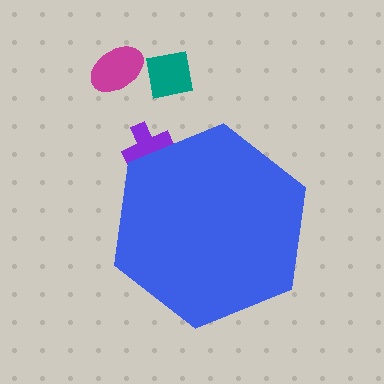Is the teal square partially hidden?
No, the teal square is fully visible.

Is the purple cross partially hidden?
Yes, the purple cross is partially hidden behind the blue hexagon.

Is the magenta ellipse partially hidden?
No, the magenta ellipse is fully visible.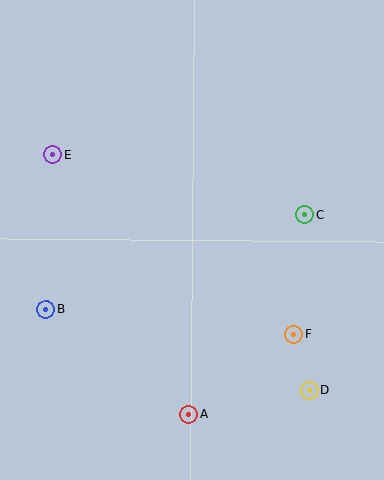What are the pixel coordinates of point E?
Point E is at (53, 155).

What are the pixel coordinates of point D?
Point D is at (309, 390).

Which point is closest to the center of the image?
Point C at (305, 215) is closest to the center.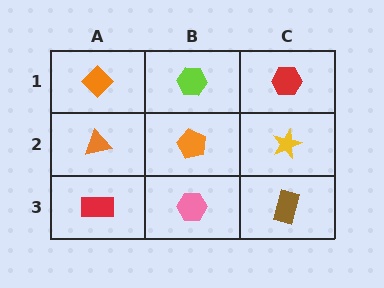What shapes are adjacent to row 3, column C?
A yellow star (row 2, column C), a pink hexagon (row 3, column B).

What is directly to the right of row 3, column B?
A brown rectangle.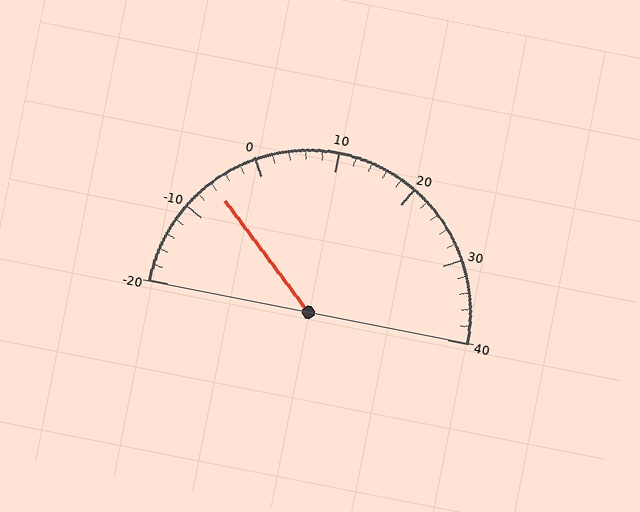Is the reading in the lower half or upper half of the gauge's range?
The reading is in the lower half of the range (-20 to 40).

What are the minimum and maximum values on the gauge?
The gauge ranges from -20 to 40.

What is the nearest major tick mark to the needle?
The nearest major tick mark is -10.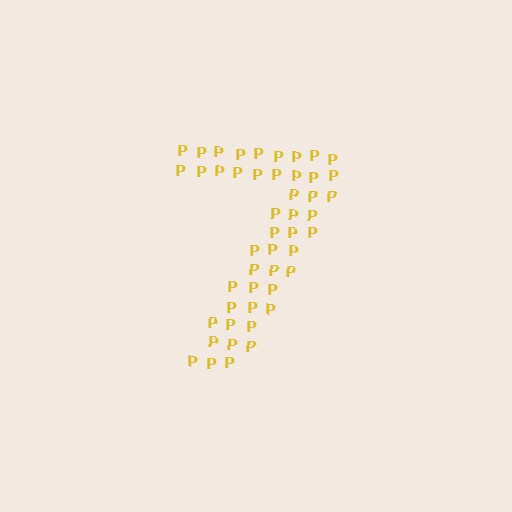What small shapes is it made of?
It is made of small letter P's.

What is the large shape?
The large shape is the digit 7.